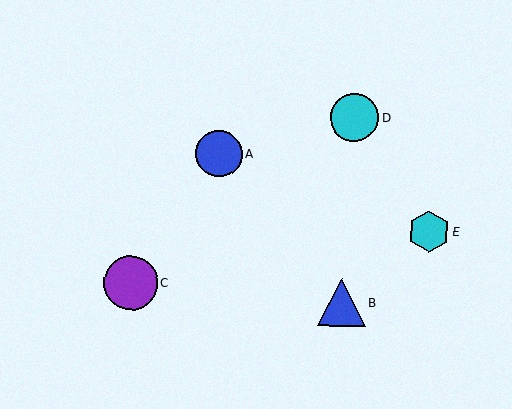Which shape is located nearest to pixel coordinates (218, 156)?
The blue circle (labeled A) at (219, 154) is nearest to that location.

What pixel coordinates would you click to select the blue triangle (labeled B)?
Click at (342, 303) to select the blue triangle B.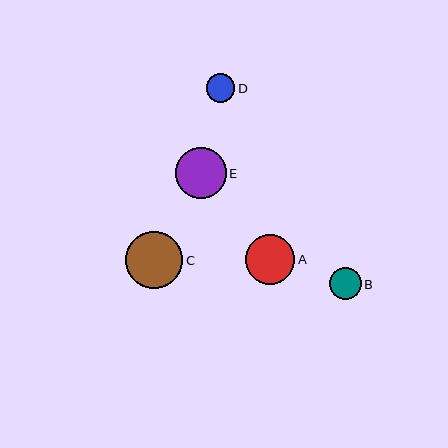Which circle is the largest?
Circle C is the largest with a size of approximately 58 pixels.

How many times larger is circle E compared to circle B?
Circle E is approximately 1.6 times the size of circle B.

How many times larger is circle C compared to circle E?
Circle C is approximately 1.1 times the size of circle E.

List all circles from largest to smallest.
From largest to smallest: C, E, A, B, D.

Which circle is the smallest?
Circle D is the smallest with a size of approximately 29 pixels.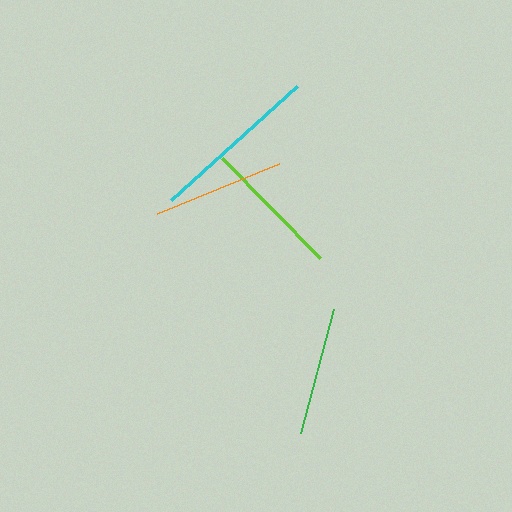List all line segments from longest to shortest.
From longest to shortest: cyan, lime, orange, green.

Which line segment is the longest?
The cyan line is the longest at approximately 170 pixels.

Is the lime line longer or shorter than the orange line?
The lime line is longer than the orange line.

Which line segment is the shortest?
The green line is the shortest at approximately 128 pixels.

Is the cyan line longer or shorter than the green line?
The cyan line is longer than the green line.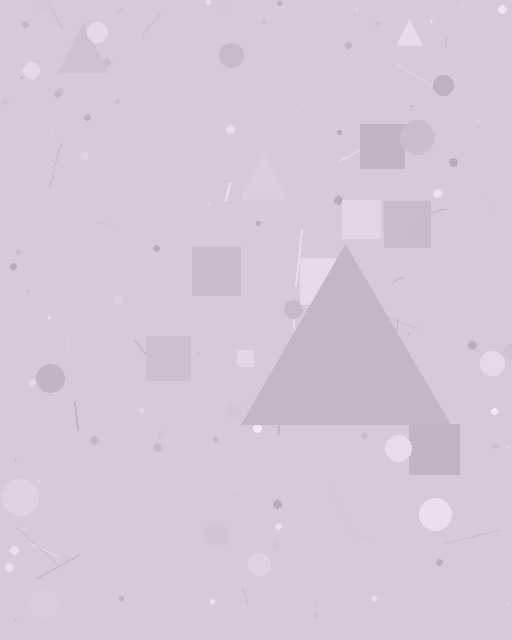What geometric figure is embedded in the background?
A triangle is embedded in the background.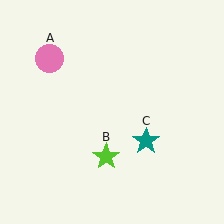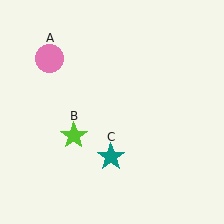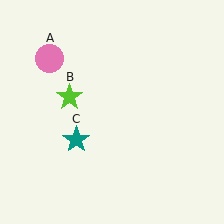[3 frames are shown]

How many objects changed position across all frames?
2 objects changed position: lime star (object B), teal star (object C).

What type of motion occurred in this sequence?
The lime star (object B), teal star (object C) rotated clockwise around the center of the scene.